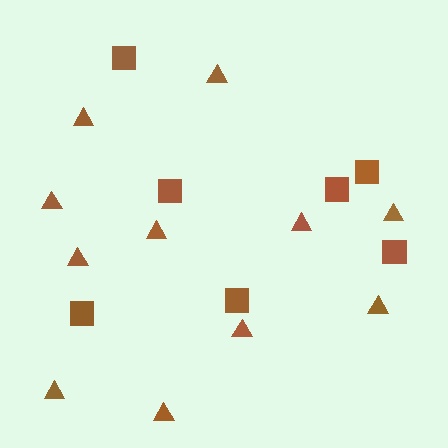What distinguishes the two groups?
There are 2 groups: one group of triangles (11) and one group of squares (7).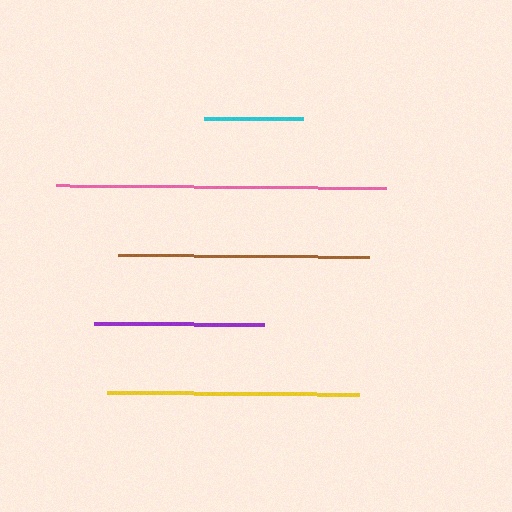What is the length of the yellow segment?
The yellow segment is approximately 252 pixels long.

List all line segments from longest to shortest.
From longest to shortest: pink, yellow, brown, purple, cyan.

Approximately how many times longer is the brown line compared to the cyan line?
The brown line is approximately 2.5 times the length of the cyan line.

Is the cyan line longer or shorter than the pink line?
The pink line is longer than the cyan line.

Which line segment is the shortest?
The cyan line is the shortest at approximately 100 pixels.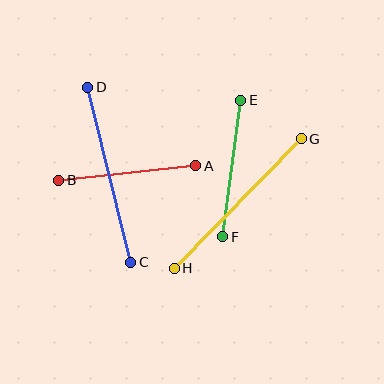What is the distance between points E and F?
The distance is approximately 138 pixels.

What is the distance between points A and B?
The distance is approximately 138 pixels.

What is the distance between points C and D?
The distance is approximately 180 pixels.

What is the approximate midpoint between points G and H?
The midpoint is at approximately (238, 203) pixels.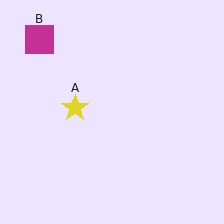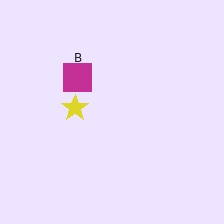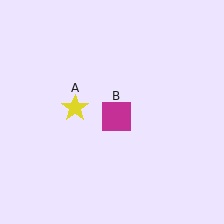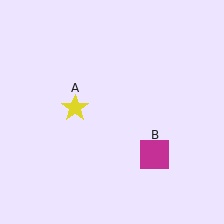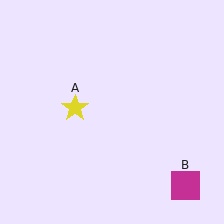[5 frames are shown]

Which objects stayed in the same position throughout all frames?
Yellow star (object A) remained stationary.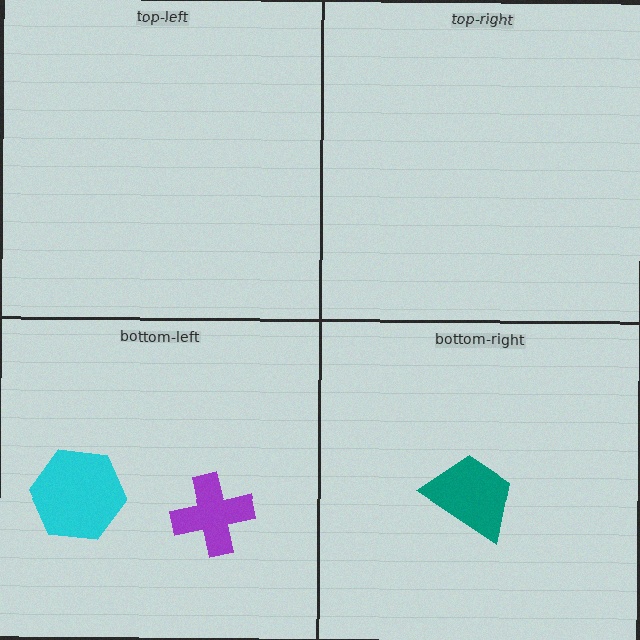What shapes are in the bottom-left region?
The purple cross, the cyan hexagon.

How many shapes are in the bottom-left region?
2.